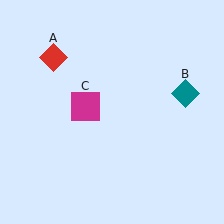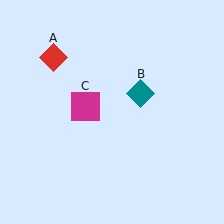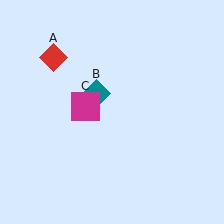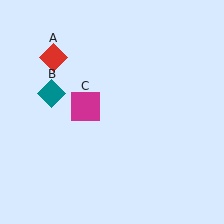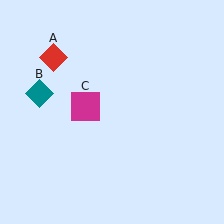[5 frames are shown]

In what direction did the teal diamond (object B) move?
The teal diamond (object B) moved left.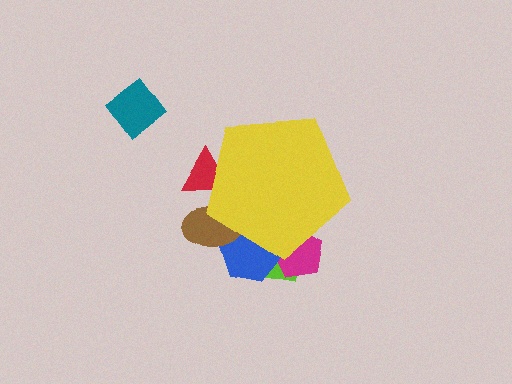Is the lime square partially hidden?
Yes, the lime square is partially hidden behind the yellow pentagon.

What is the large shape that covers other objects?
A yellow pentagon.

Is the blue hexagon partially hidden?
Yes, the blue hexagon is partially hidden behind the yellow pentagon.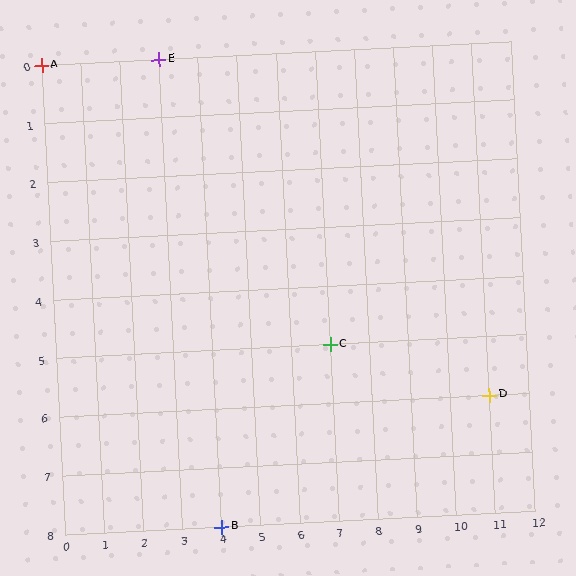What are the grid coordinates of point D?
Point D is at grid coordinates (11, 6).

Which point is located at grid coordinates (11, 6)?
Point D is at (11, 6).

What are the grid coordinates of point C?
Point C is at grid coordinates (7, 5).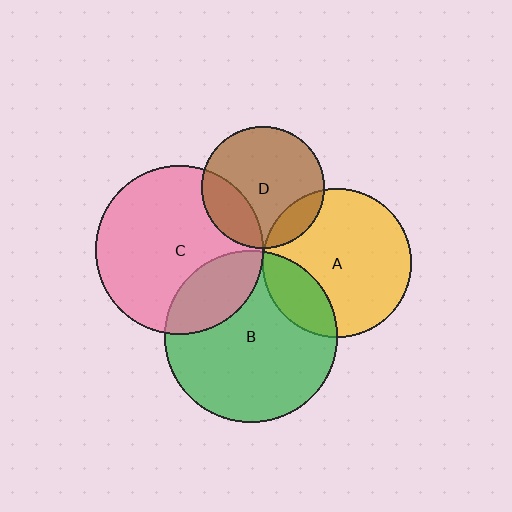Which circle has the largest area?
Circle B (green).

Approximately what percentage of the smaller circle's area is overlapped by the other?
Approximately 25%.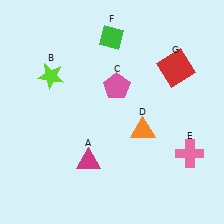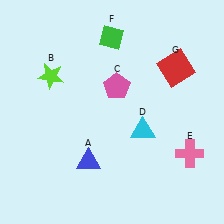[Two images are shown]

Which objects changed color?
A changed from magenta to blue. D changed from orange to cyan.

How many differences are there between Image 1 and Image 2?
There are 2 differences between the two images.